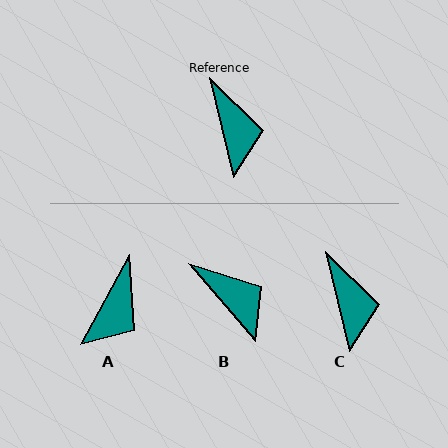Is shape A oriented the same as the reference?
No, it is off by about 42 degrees.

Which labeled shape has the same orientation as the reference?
C.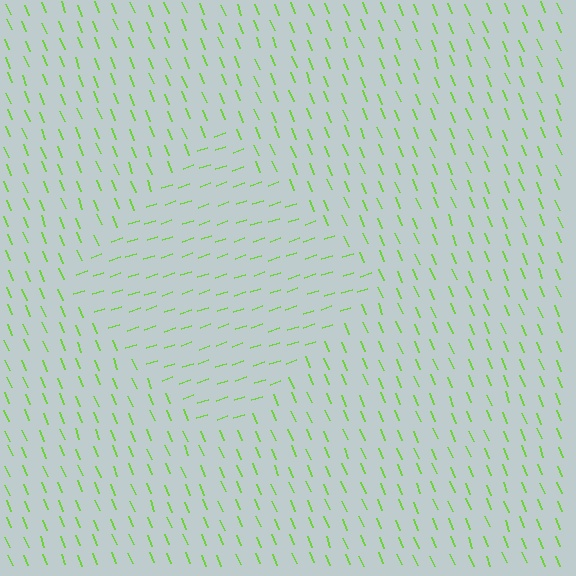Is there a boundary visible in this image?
Yes, there is a texture boundary formed by a change in line orientation.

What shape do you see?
I see a diamond.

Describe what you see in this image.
The image is filled with small lime line segments. A diamond region in the image has lines oriented differently from the surrounding lines, creating a visible texture boundary.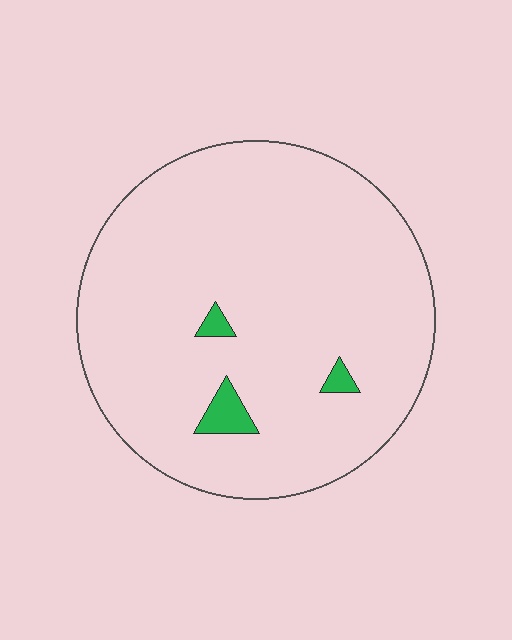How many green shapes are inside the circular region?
3.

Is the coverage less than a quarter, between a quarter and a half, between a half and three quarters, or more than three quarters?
Less than a quarter.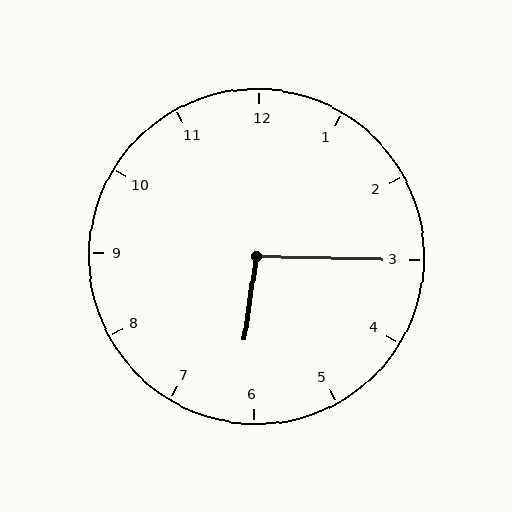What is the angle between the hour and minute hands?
Approximately 98 degrees.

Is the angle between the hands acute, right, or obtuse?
It is obtuse.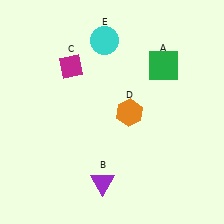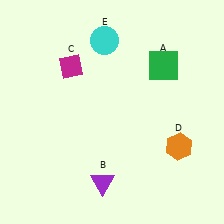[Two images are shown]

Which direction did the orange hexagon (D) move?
The orange hexagon (D) moved right.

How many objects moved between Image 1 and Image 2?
1 object moved between the two images.